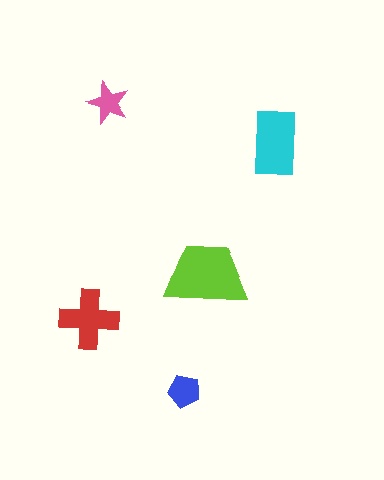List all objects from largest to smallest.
The lime trapezoid, the cyan rectangle, the red cross, the blue pentagon, the pink star.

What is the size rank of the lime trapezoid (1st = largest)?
1st.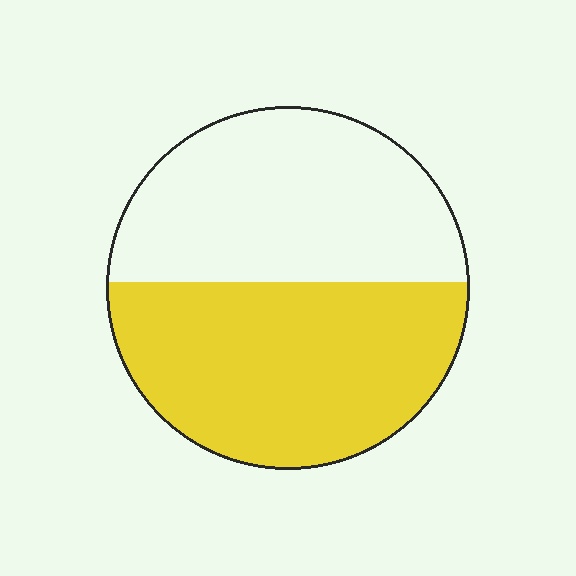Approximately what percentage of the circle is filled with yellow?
Approximately 50%.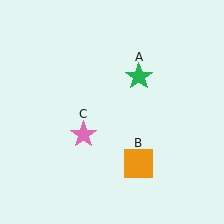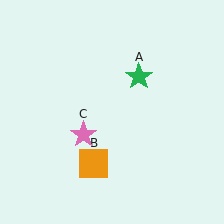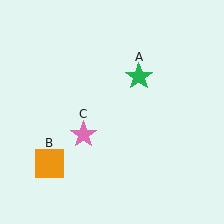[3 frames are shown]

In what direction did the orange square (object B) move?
The orange square (object B) moved left.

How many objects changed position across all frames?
1 object changed position: orange square (object B).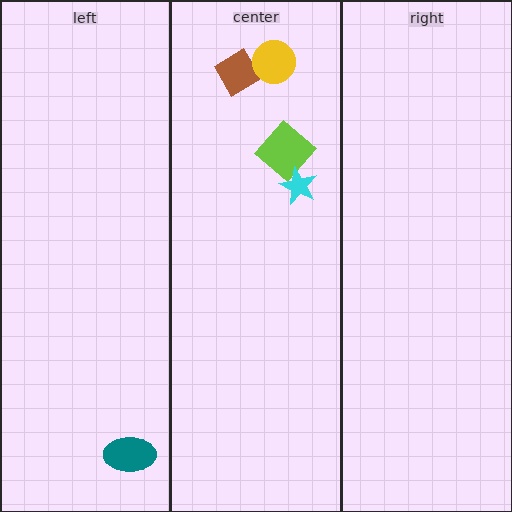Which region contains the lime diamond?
The center region.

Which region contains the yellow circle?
The center region.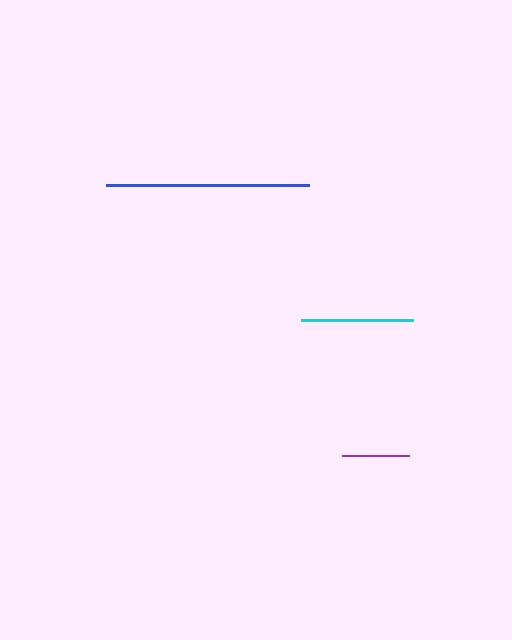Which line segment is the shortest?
The purple line is the shortest at approximately 67 pixels.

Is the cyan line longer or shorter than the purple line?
The cyan line is longer than the purple line.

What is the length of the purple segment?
The purple segment is approximately 67 pixels long.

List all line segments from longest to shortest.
From longest to shortest: blue, cyan, purple.